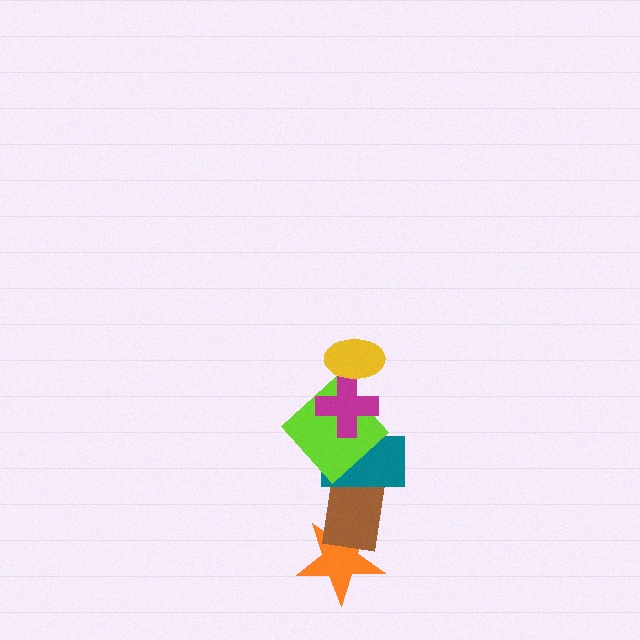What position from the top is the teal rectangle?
The teal rectangle is 4th from the top.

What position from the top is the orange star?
The orange star is 6th from the top.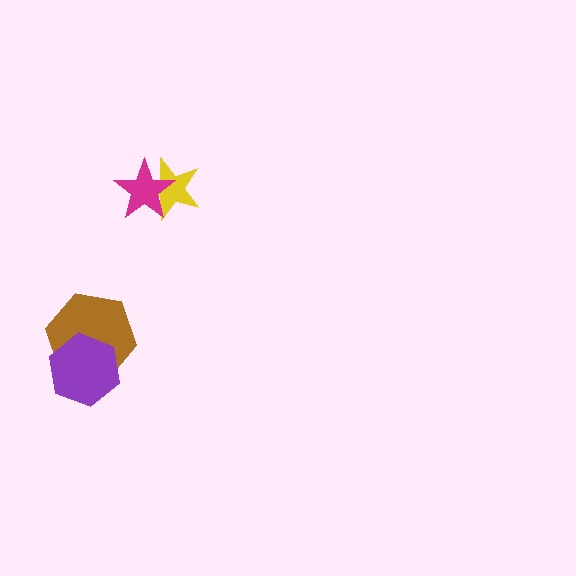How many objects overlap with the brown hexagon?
1 object overlaps with the brown hexagon.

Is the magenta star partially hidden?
No, no other shape covers it.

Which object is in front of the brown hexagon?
The purple hexagon is in front of the brown hexagon.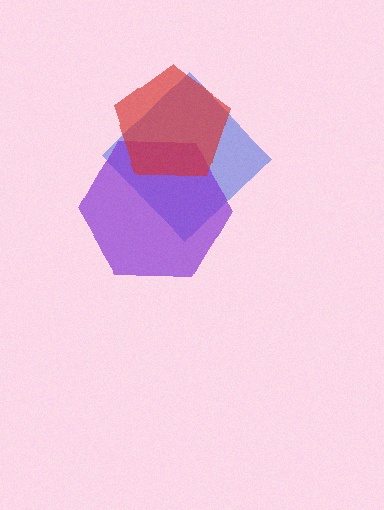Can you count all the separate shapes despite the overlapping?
Yes, there are 3 separate shapes.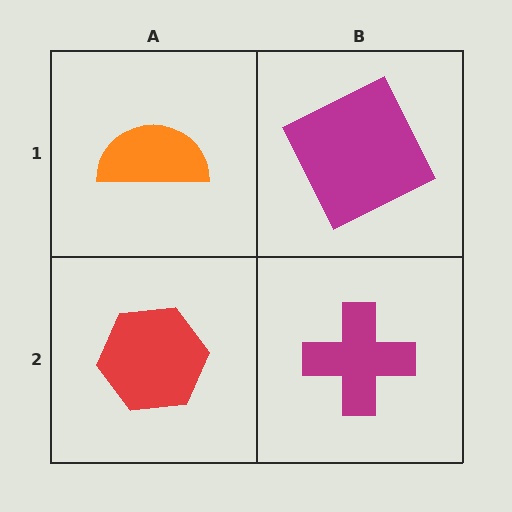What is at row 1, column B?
A magenta square.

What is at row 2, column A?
A red hexagon.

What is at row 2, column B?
A magenta cross.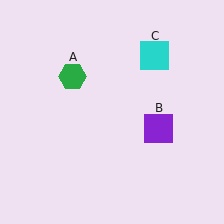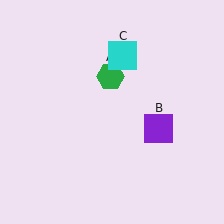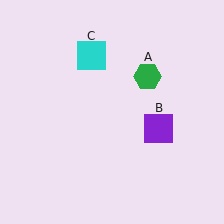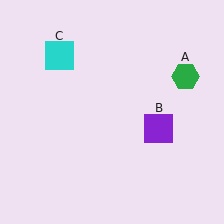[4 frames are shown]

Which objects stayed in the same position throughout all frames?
Purple square (object B) remained stationary.